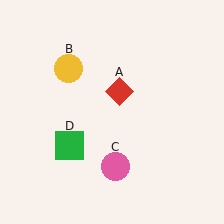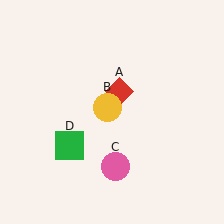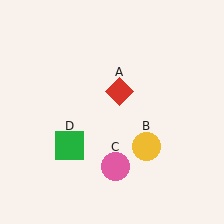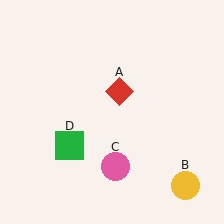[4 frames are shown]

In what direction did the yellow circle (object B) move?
The yellow circle (object B) moved down and to the right.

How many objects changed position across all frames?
1 object changed position: yellow circle (object B).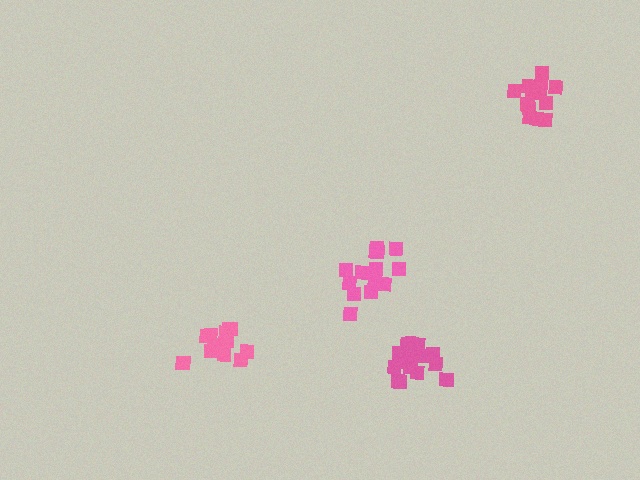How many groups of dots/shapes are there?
There are 4 groups.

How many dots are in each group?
Group 1: 14 dots, Group 2: 14 dots, Group 3: 17 dots, Group 4: 12 dots (57 total).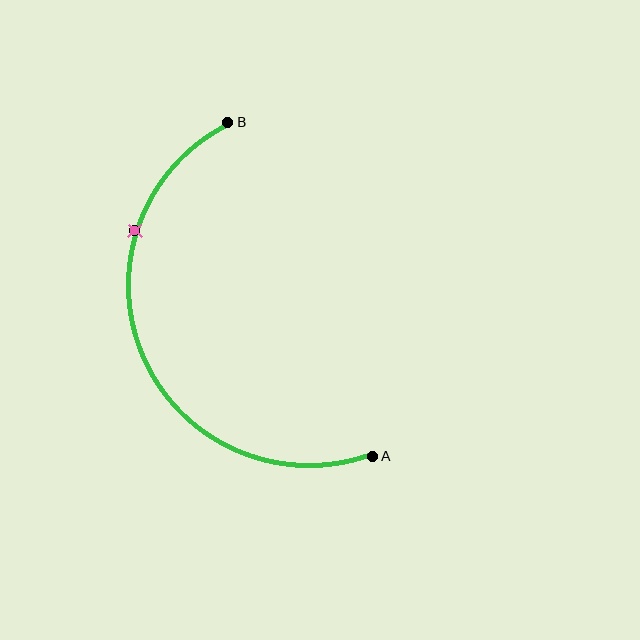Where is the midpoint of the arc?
The arc midpoint is the point on the curve farthest from the straight line joining A and B. It sits to the left of that line.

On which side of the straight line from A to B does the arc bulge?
The arc bulges to the left of the straight line connecting A and B.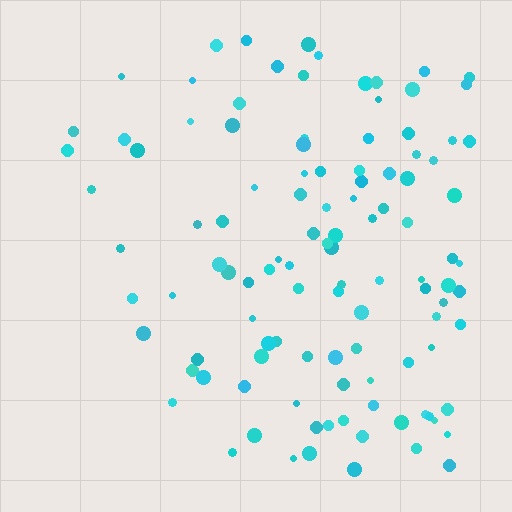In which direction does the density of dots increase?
From left to right, with the right side densest.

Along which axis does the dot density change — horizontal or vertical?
Horizontal.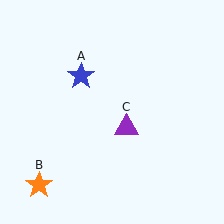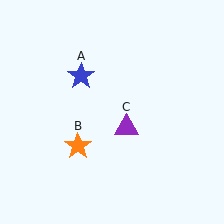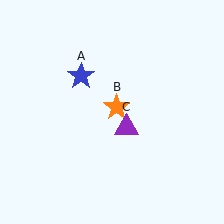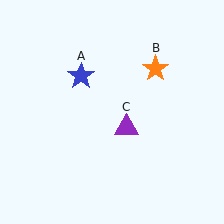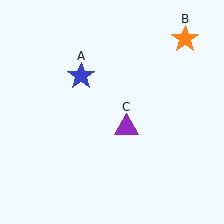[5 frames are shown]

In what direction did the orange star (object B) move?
The orange star (object B) moved up and to the right.